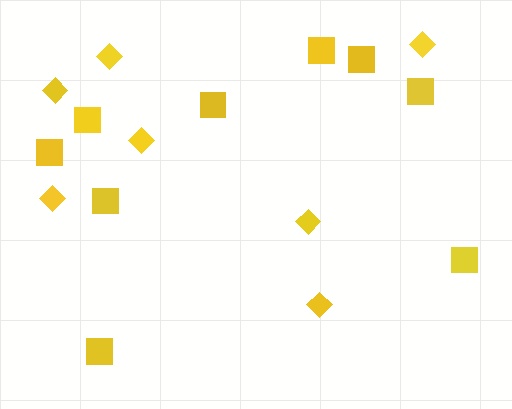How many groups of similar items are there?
There are 2 groups: one group of diamonds (7) and one group of squares (9).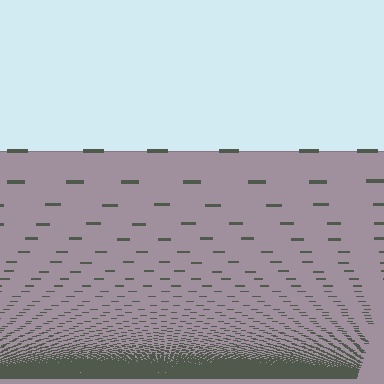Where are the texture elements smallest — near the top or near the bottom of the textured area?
Near the bottom.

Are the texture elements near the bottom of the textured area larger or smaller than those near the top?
Smaller. The gradient is inverted — elements near the bottom are smaller and denser.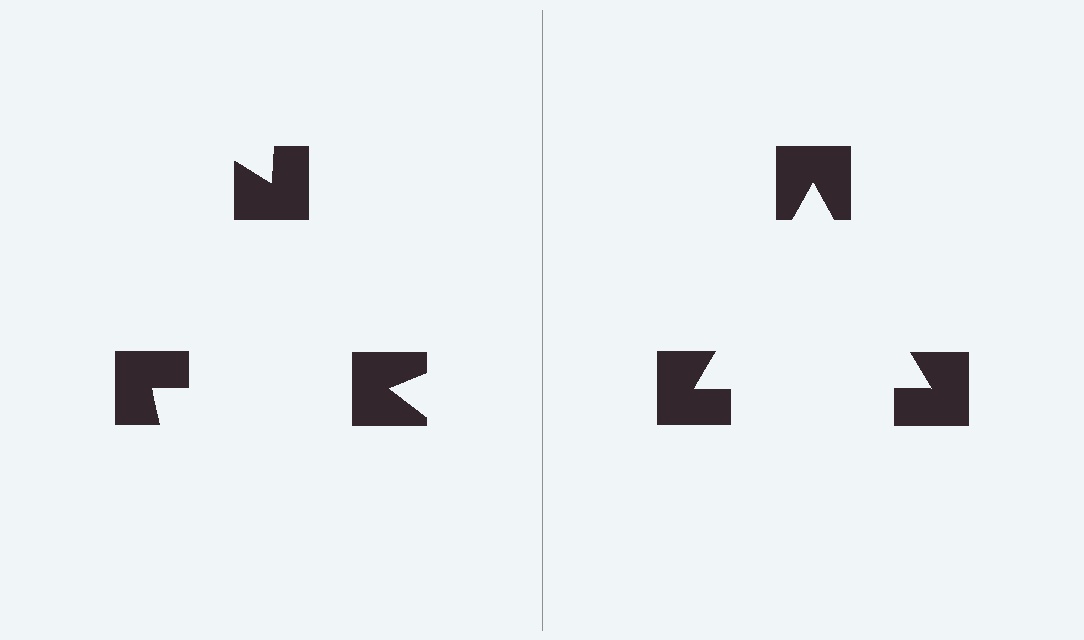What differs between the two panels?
The notched squares are positioned identically on both sides; only the wedge orientations differ. On the right they align to a triangle; on the left they are misaligned.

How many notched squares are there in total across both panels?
6 — 3 on each side.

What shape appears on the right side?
An illusory triangle.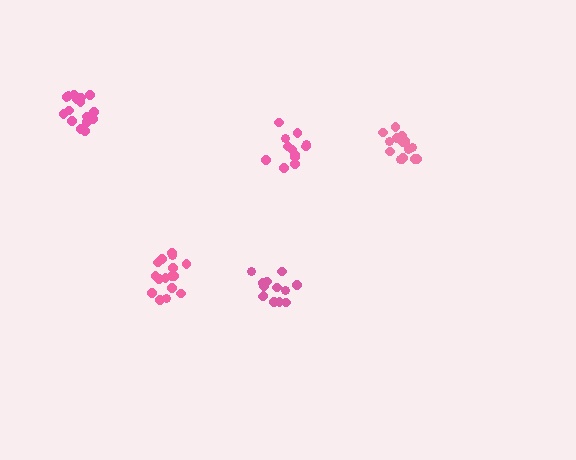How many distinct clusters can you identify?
There are 5 distinct clusters.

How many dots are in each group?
Group 1: 13 dots, Group 2: 12 dots, Group 3: 16 dots, Group 4: 17 dots, Group 5: 17 dots (75 total).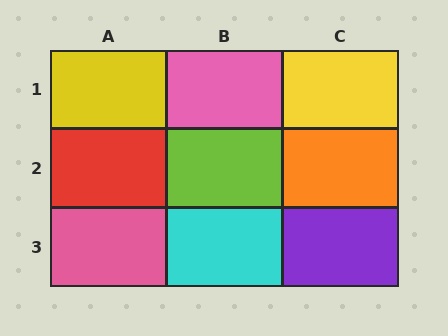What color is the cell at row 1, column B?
Pink.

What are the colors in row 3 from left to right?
Pink, cyan, purple.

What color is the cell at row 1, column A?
Yellow.